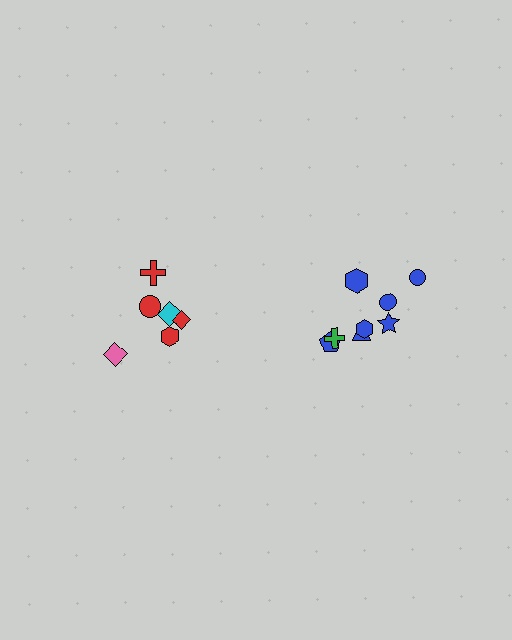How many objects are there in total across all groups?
There are 14 objects.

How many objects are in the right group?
There are 8 objects.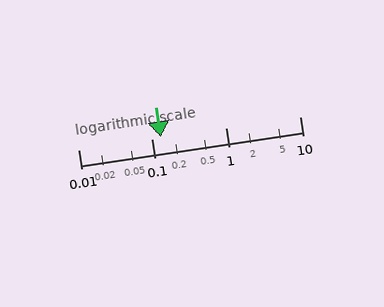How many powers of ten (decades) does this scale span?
The scale spans 3 decades, from 0.01 to 10.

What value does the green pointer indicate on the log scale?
The pointer indicates approximately 0.13.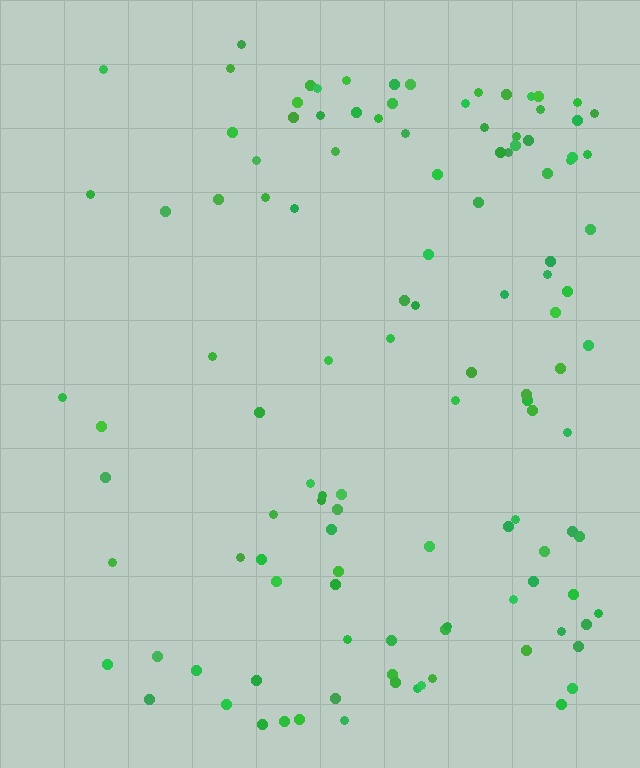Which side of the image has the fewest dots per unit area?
The left.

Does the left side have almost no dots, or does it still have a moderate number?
Still a moderate number, just noticeably fewer than the right.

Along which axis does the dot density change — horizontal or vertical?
Horizontal.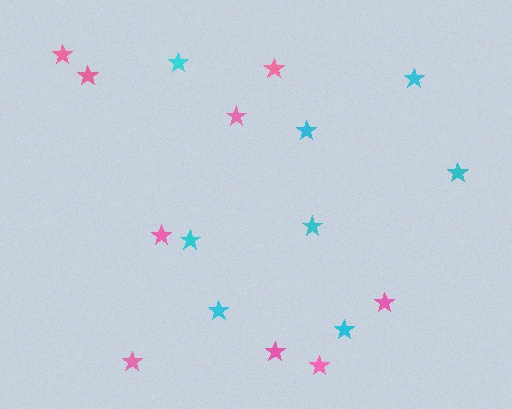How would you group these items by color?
There are 2 groups: one group of pink stars (9) and one group of cyan stars (8).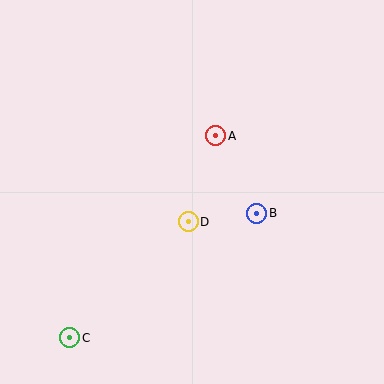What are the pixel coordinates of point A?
Point A is at (216, 136).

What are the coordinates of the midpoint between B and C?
The midpoint between B and C is at (163, 276).